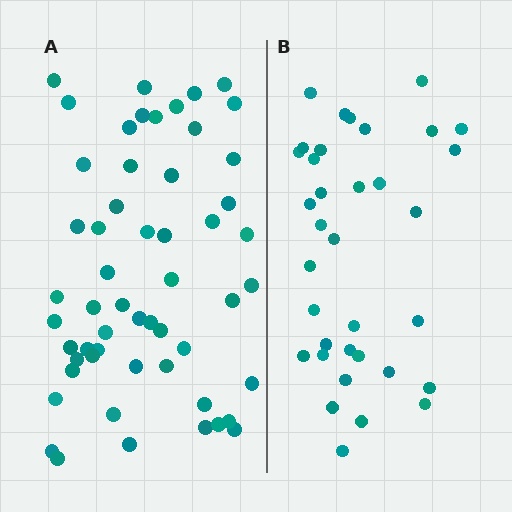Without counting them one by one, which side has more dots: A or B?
Region A (the left region) has more dots.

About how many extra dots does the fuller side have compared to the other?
Region A has approximately 20 more dots than region B.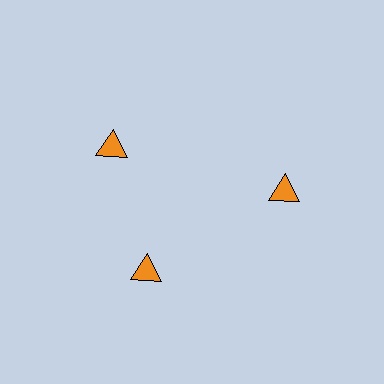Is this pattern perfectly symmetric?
No. The 3 orange triangles are arranged in a ring, but one element near the 11 o'clock position is rotated out of alignment along the ring, breaking the 3-fold rotational symmetry.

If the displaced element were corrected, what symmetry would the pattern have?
It would have 3-fold rotational symmetry — the pattern would map onto itself every 120 degrees.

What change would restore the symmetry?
The symmetry would be restored by rotating it back into even spacing with its neighbors so that all 3 triangles sit at equal angles and equal distance from the center.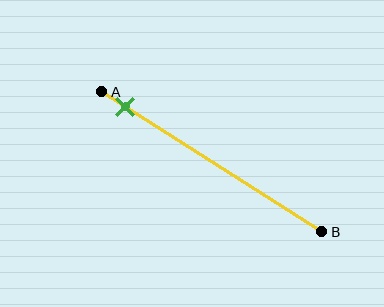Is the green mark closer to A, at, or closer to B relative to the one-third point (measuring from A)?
The green mark is closer to point A than the one-third point of segment AB.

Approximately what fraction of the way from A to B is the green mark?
The green mark is approximately 10% of the way from A to B.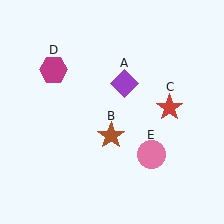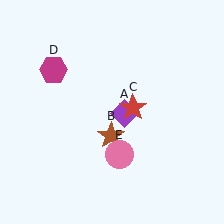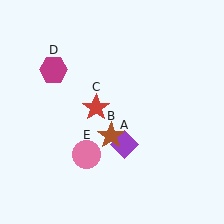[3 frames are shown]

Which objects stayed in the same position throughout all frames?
Brown star (object B) and magenta hexagon (object D) remained stationary.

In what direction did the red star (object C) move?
The red star (object C) moved left.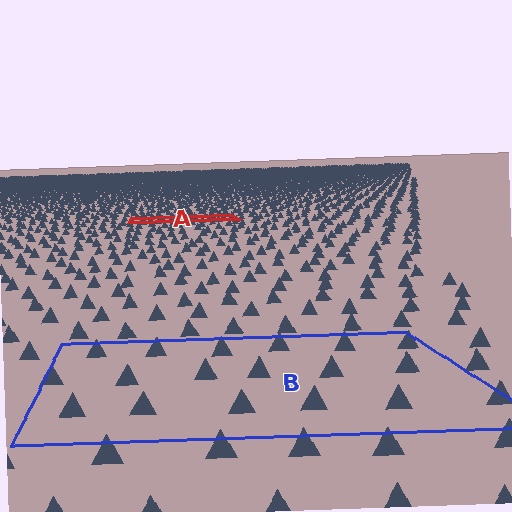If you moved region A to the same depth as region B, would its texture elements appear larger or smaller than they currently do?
They would appear larger. At a closer depth, the same texture elements are projected at a bigger on-screen size.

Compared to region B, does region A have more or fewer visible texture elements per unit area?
Region A has more texture elements per unit area — they are packed more densely because it is farther away.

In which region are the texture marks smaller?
The texture marks are smaller in region A, because it is farther away.